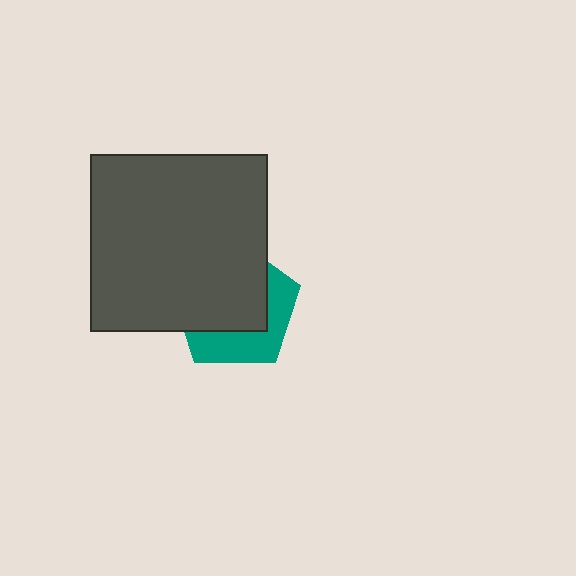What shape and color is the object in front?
The object in front is a dark gray square.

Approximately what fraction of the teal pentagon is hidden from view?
Roughly 61% of the teal pentagon is hidden behind the dark gray square.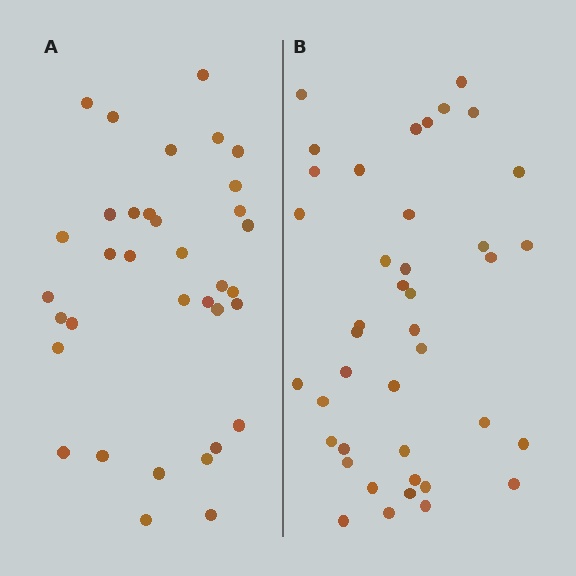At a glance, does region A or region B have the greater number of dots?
Region B (the right region) has more dots.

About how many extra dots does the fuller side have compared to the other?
Region B has about 6 more dots than region A.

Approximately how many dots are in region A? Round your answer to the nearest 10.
About 40 dots. (The exact count is 35, which rounds to 40.)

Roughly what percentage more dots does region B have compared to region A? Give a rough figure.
About 15% more.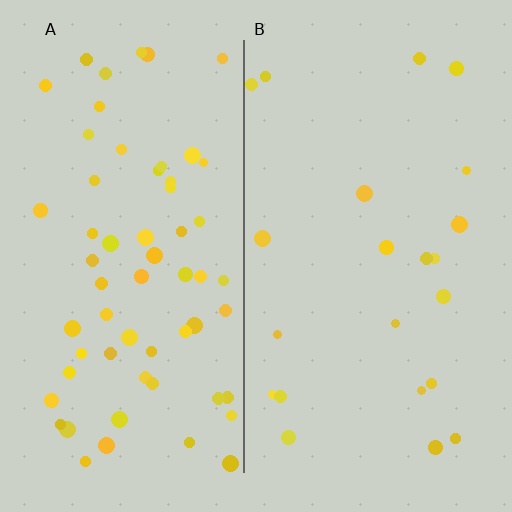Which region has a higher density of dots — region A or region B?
A (the left).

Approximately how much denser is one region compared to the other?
Approximately 2.8× — region A over region B.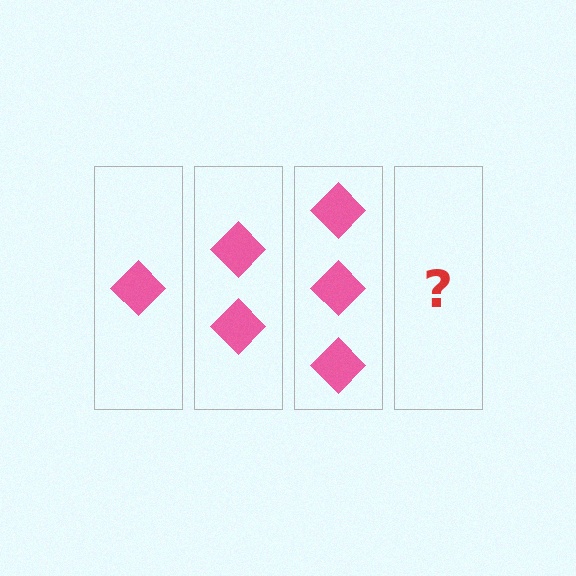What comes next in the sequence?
The next element should be 4 diamonds.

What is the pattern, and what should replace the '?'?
The pattern is that each step adds one more diamond. The '?' should be 4 diamonds.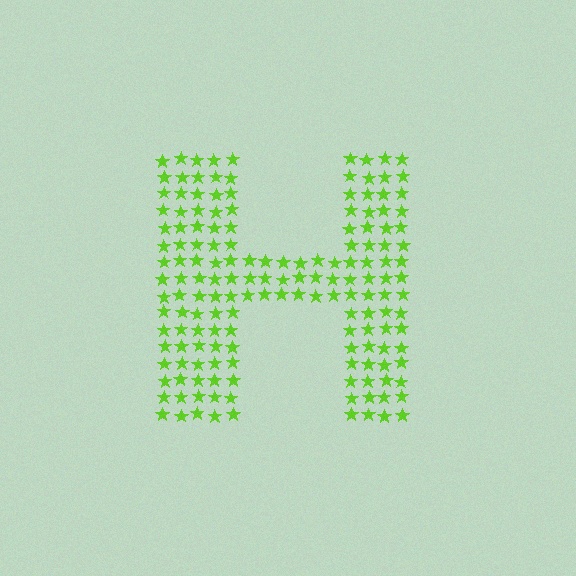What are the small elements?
The small elements are stars.